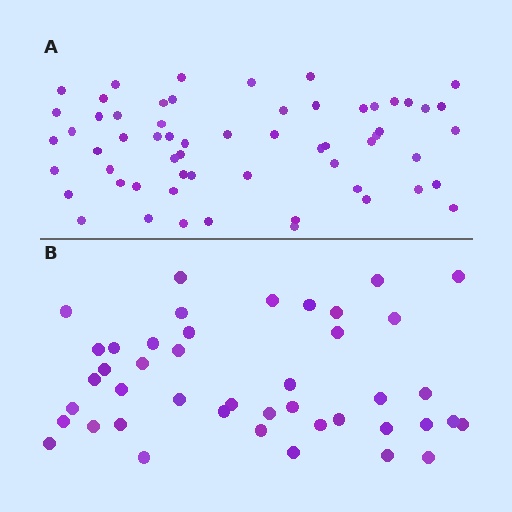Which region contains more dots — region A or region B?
Region A (the top region) has more dots.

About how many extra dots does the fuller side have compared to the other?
Region A has approximately 15 more dots than region B.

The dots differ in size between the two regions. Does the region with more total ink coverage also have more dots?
No. Region B has more total ink coverage because its dots are larger, but region A actually contains more individual dots. Total area can be misleading — the number of items is what matters here.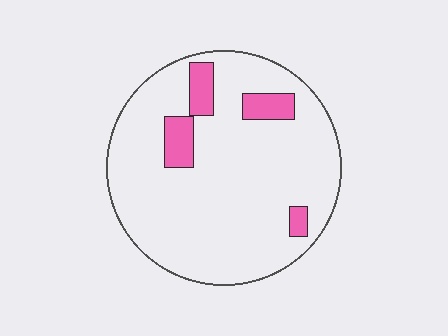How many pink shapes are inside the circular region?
4.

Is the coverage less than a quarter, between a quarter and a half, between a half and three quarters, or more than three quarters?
Less than a quarter.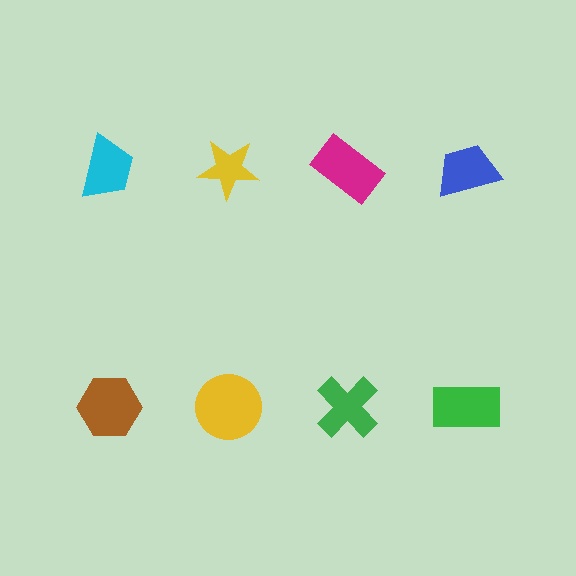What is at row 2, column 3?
A green cross.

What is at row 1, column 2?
A yellow star.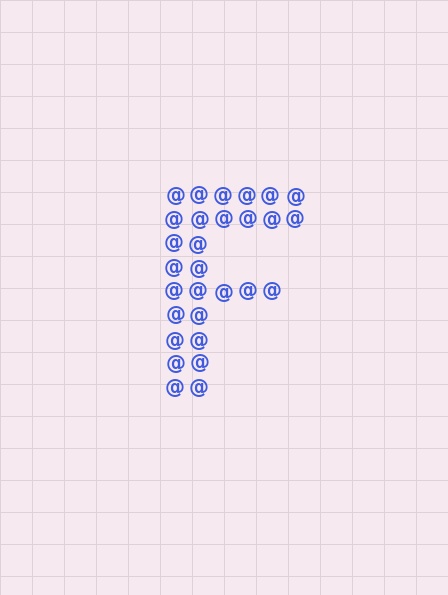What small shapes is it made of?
It is made of small at signs.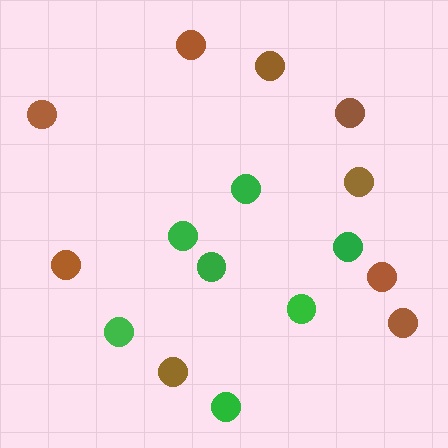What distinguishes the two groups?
There are 2 groups: one group of brown circles (9) and one group of green circles (7).